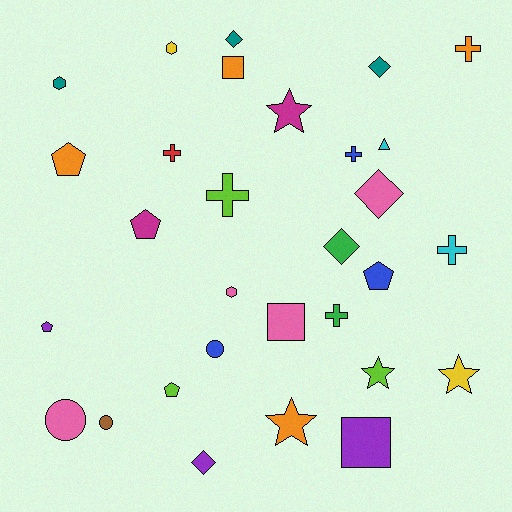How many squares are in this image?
There are 3 squares.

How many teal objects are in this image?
There are 3 teal objects.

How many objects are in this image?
There are 30 objects.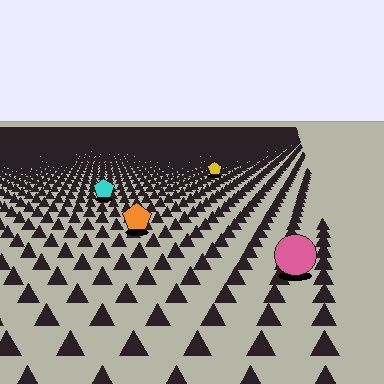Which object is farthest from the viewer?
The yellow pentagon is farthest from the viewer. It appears smaller and the ground texture around it is denser.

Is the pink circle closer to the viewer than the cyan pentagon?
Yes. The pink circle is closer — you can tell from the texture gradient: the ground texture is coarser near it.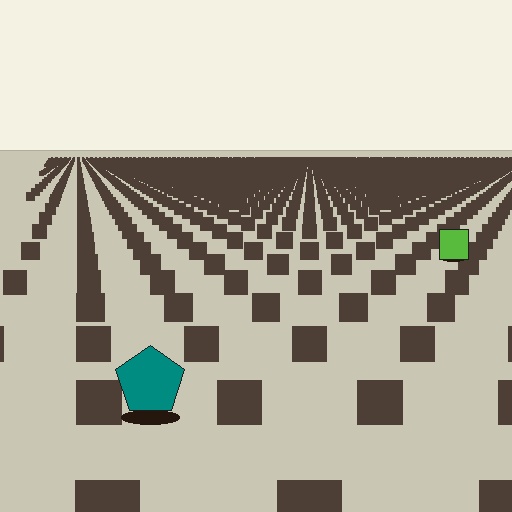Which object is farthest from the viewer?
The lime square is farthest from the viewer. It appears smaller and the ground texture around it is denser.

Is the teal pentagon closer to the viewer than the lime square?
Yes. The teal pentagon is closer — you can tell from the texture gradient: the ground texture is coarser near it.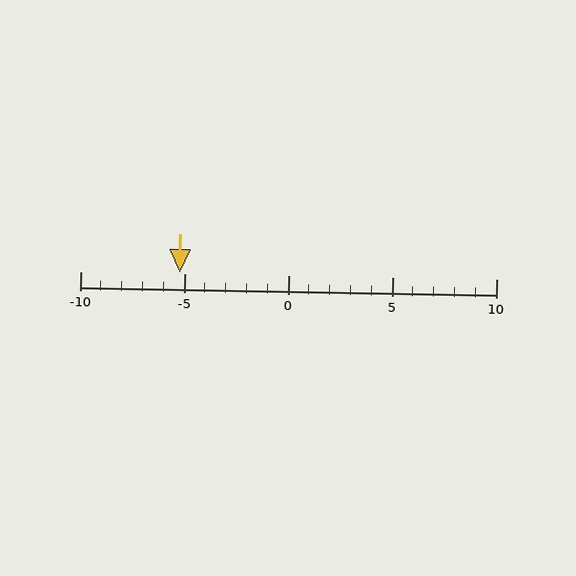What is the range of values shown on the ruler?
The ruler shows values from -10 to 10.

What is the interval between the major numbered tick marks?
The major tick marks are spaced 5 units apart.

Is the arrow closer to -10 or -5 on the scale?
The arrow is closer to -5.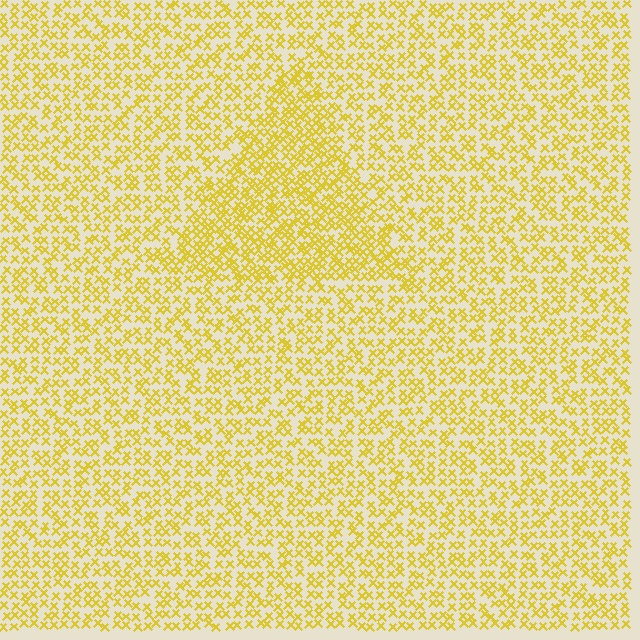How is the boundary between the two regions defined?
The boundary is defined by a change in element density (approximately 1.6x ratio). All elements are the same color, size, and shape.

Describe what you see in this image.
The image contains small yellow elements arranged at two different densities. A triangle-shaped region is visible where the elements are more densely packed than the surrounding area.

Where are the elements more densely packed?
The elements are more densely packed inside the triangle boundary.